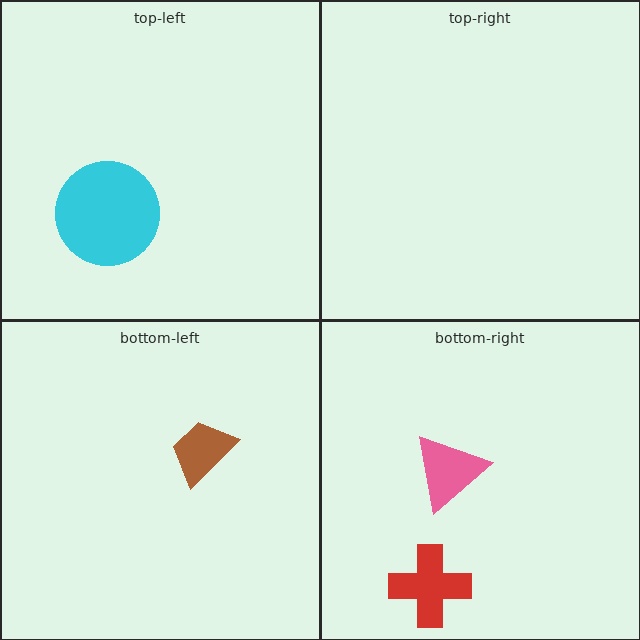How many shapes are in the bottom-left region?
1.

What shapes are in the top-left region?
The cyan circle.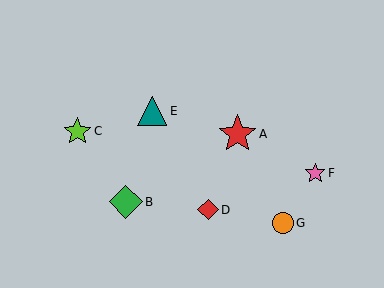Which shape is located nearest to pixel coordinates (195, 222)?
The red diamond (labeled D) at (208, 210) is nearest to that location.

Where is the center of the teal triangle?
The center of the teal triangle is at (152, 111).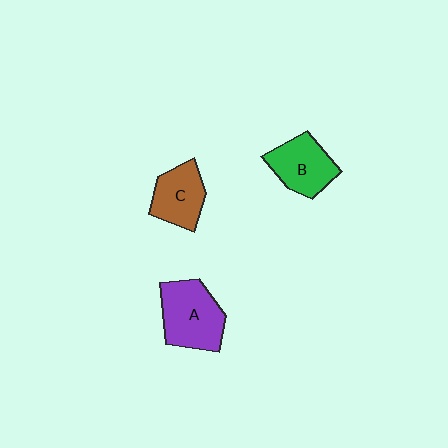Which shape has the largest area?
Shape A (purple).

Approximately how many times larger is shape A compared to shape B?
Approximately 1.3 times.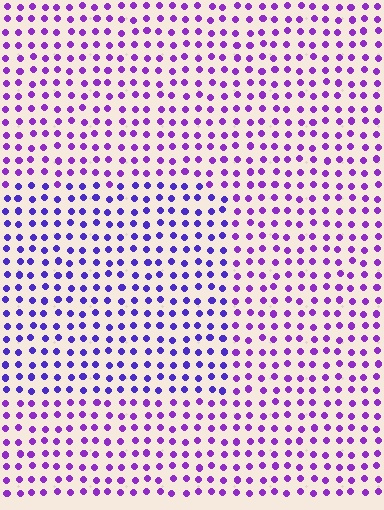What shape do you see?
I see a rectangle.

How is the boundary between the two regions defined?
The boundary is defined purely by a slight shift in hue (about 28 degrees). Spacing, size, and orientation are identical on both sides.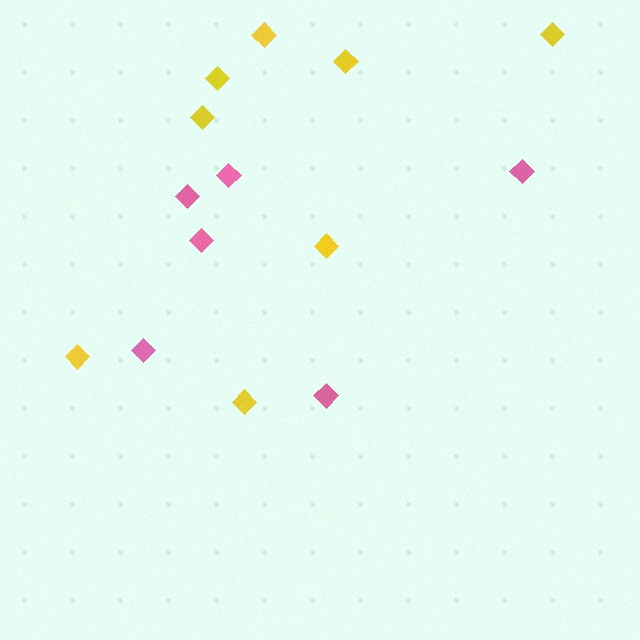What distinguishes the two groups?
There are 2 groups: one group of pink diamonds (6) and one group of yellow diamonds (8).